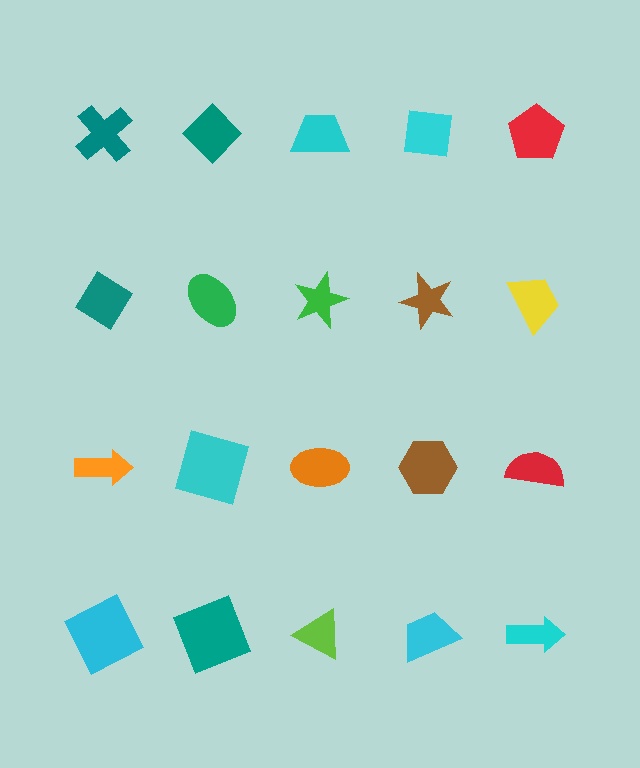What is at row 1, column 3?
A cyan trapezoid.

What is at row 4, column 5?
A cyan arrow.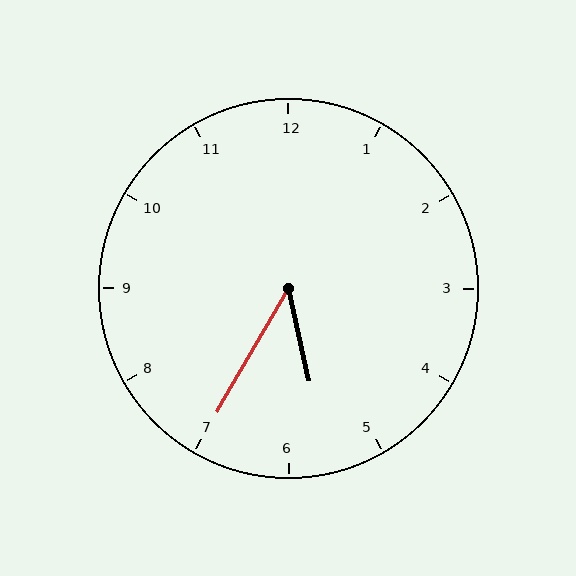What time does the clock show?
5:35.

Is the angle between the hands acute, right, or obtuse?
It is acute.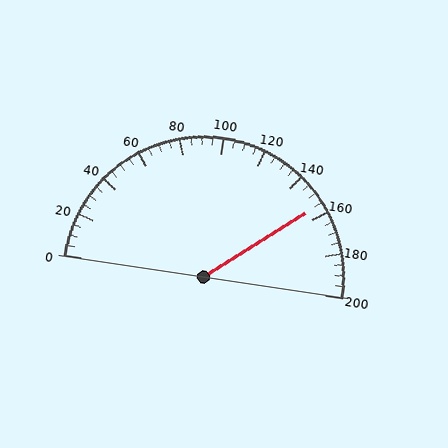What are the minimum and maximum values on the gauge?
The gauge ranges from 0 to 200.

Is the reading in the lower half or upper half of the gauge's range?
The reading is in the upper half of the range (0 to 200).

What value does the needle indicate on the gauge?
The needle indicates approximately 155.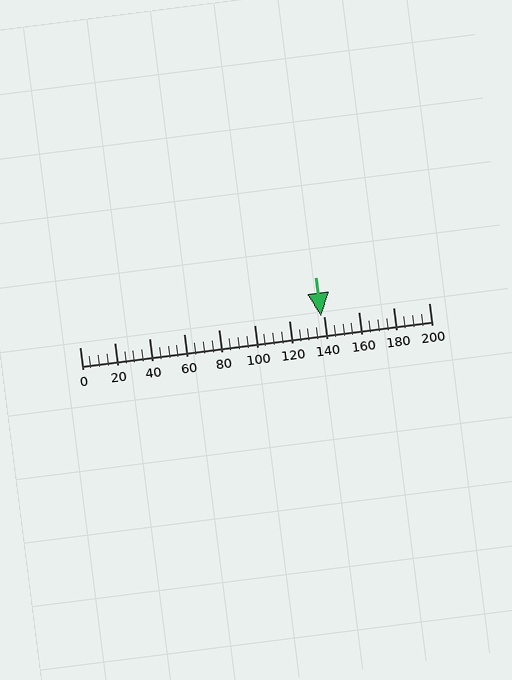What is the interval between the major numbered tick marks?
The major tick marks are spaced 20 units apart.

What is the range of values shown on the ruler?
The ruler shows values from 0 to 200.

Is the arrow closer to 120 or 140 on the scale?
The arrow is closer to 140.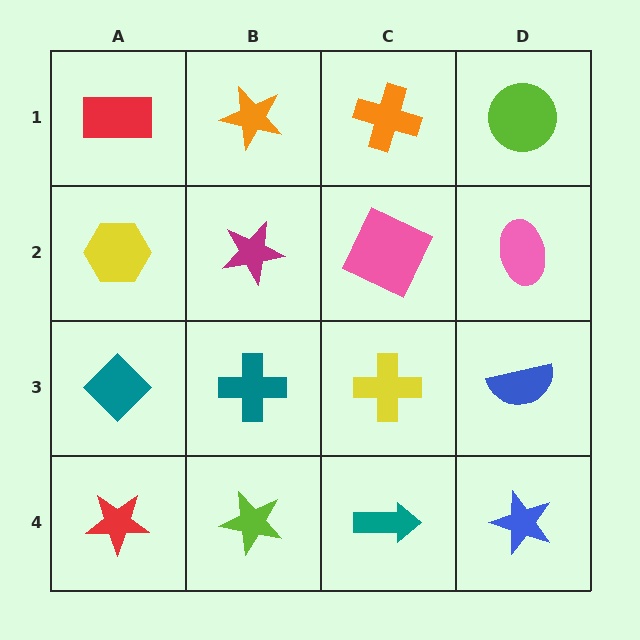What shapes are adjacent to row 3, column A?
A yellow hexagon (row 2, column A), a red star (row 4, column A), a teal cross (row 3, column B).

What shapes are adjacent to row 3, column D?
A pink ellipse (row 2, column D), a blue star (row 4, column D), a yellow cross (row 3, column C).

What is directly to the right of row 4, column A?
A lime star.